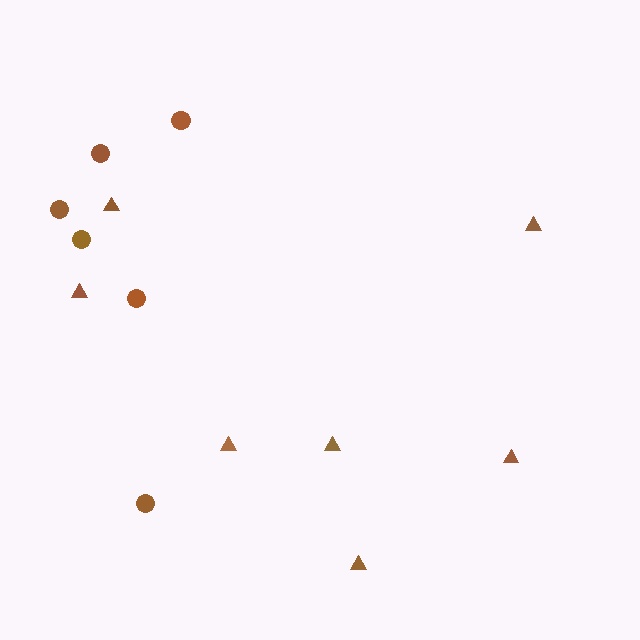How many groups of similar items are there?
There are 2 groups: one group of circles (6) and one group of triangles (7).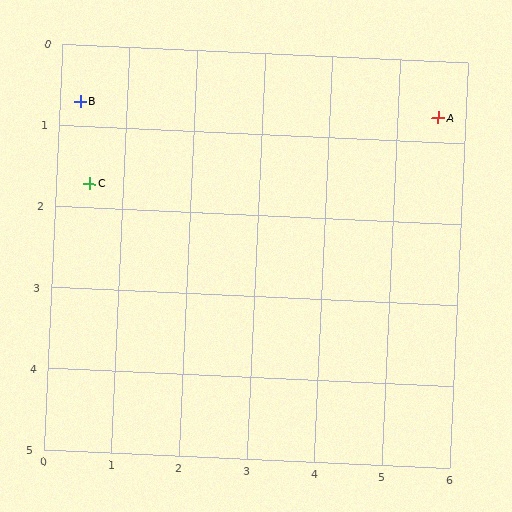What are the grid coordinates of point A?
Point A is at approximately (5.6, 0.7).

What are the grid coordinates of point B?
Point B is at approximately (0.3, 0.7).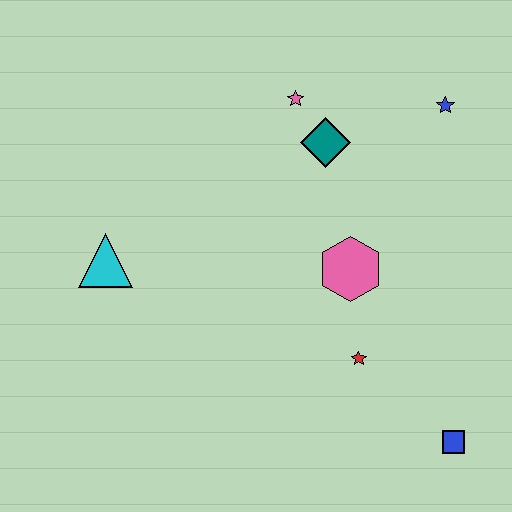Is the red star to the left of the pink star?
No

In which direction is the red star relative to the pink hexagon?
The red star is below the pink hexagon.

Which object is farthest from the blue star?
The cyan triangle is farthest from the blue star.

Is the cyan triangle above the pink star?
No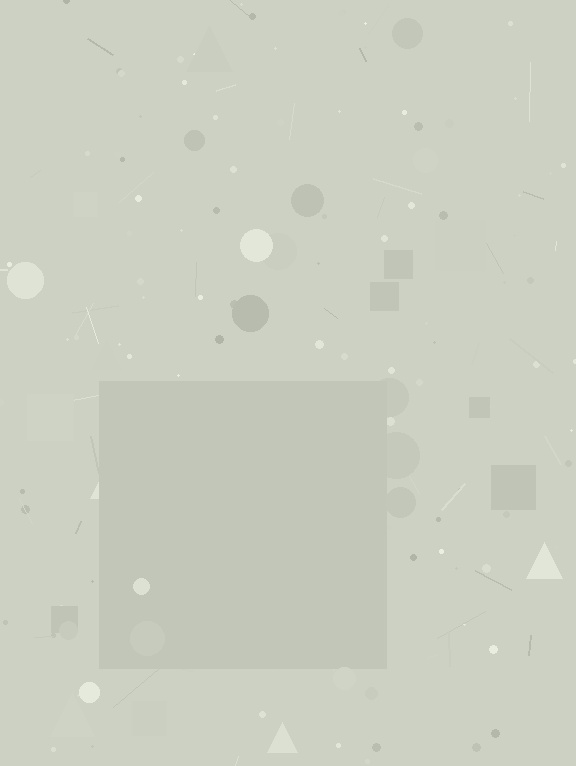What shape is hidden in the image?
A square is hidden in the image.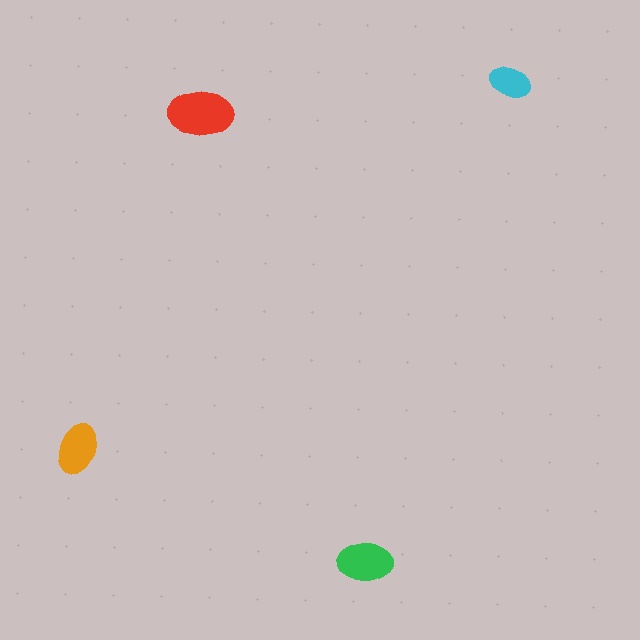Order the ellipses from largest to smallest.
the red one, the green one, the orange one, the cyan one.